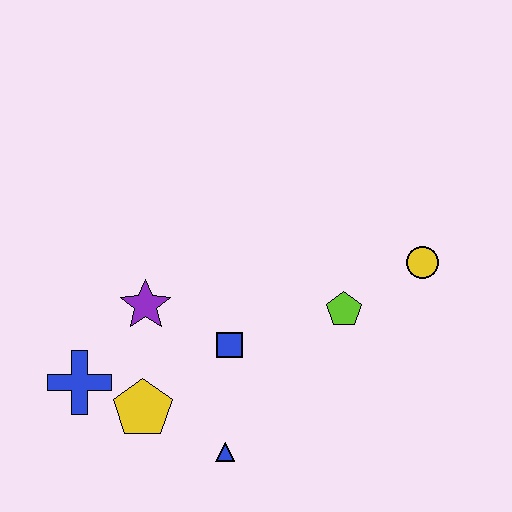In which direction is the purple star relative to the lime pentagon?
The purple star is to the left of the lime pentagon.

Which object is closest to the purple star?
The blue square is closest to the purple star.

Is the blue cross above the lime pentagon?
No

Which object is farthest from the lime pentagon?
The blue cross is farthest from the lime pentagon.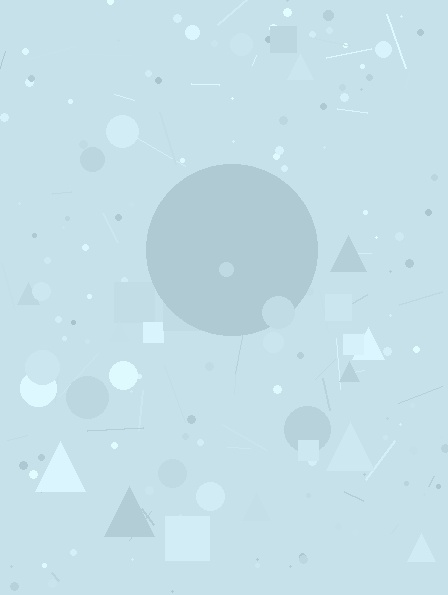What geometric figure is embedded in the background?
A circle is embedded in the background.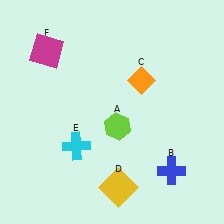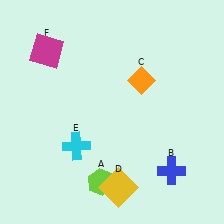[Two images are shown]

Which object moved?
The lime hexagon (A) moved down.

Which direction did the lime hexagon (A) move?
The lime hexagon (A) moved down.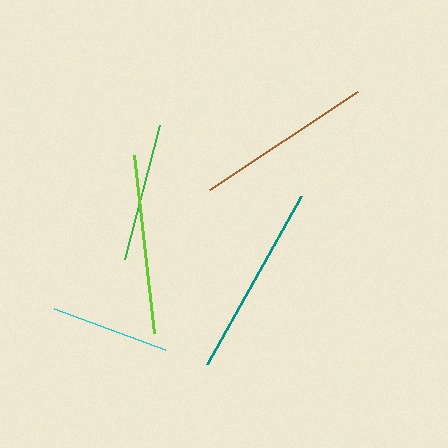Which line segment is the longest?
The teal line is the longest at approximately 192 pixels.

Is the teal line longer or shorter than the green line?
The teal line is longer than the green line.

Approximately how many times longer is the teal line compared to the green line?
The teal line is approximately 1.4 times the length of the green line.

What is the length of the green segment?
The green segment is approximately 138 pixels long.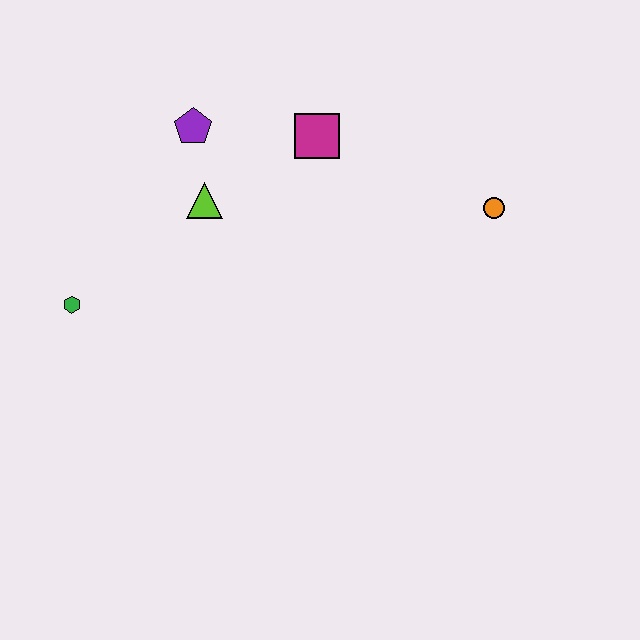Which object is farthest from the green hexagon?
The orange circle is farthest from the green hexagon.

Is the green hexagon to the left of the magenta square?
Yes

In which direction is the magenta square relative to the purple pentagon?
The magenta square is to the right of the purple pentagon.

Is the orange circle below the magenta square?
Yes